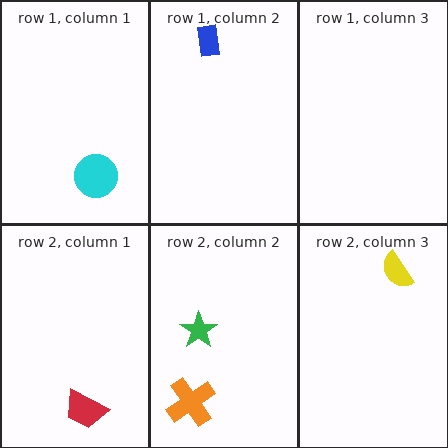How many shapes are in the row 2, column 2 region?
2.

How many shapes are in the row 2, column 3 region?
1.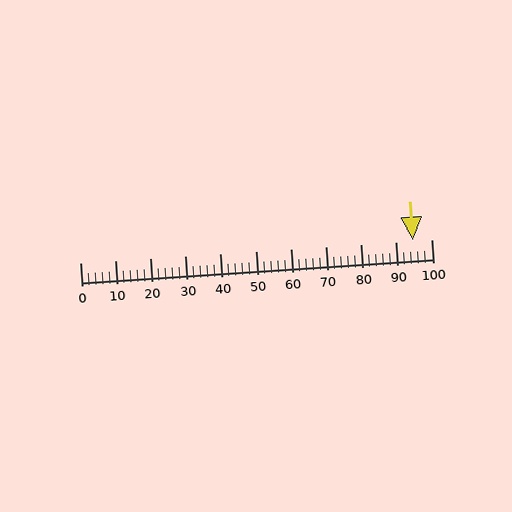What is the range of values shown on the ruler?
The ruler shows values from 0 to 100.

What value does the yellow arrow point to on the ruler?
The yellow arrow points to approximately 95.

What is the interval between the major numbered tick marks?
The major tick marks are spaced 10 units apart.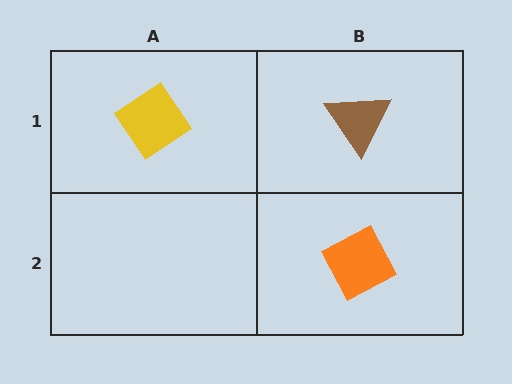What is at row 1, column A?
A yellow diamond.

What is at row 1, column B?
A brown triangle.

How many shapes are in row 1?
2 shapes.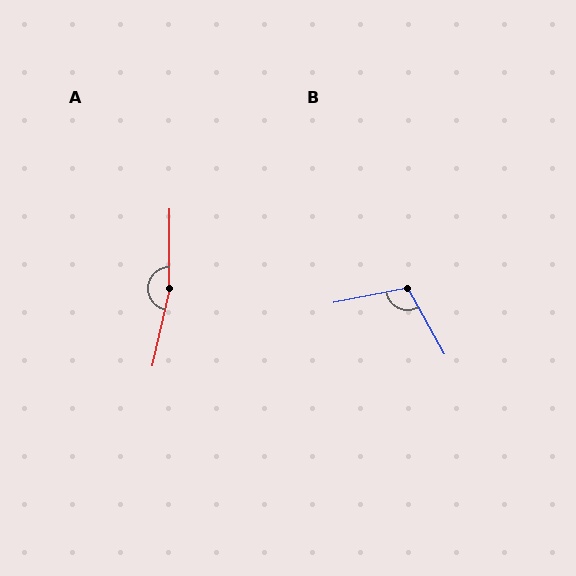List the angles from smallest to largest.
B (108°), A (168°).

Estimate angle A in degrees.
Approximately 168 degrees.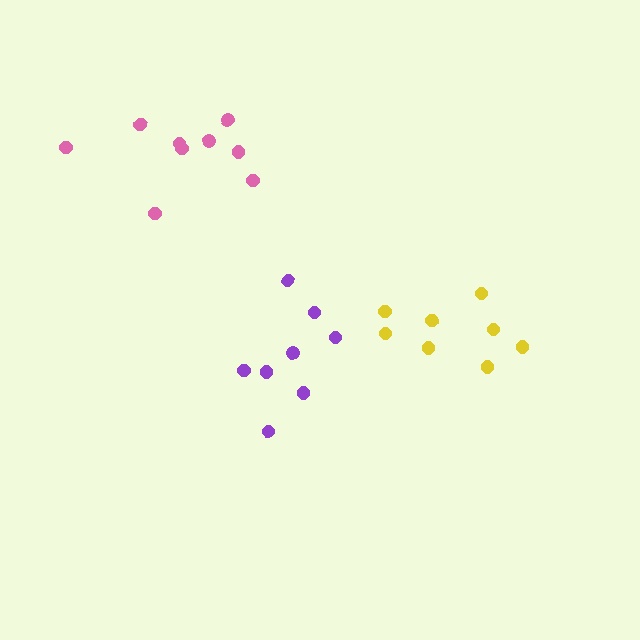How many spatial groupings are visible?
There are 3 spatial groupings.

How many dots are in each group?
Group 1: 9 dots, Group 2: 8 dots, Group 3: 8 dots (25 total).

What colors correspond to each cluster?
The clusters are colored: pink, purple, yellow.